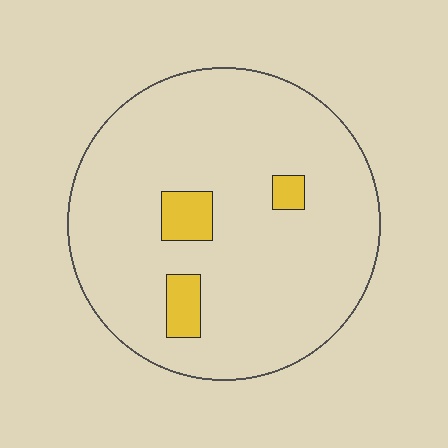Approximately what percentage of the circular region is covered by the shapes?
Approximately 10%.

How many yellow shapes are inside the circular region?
3.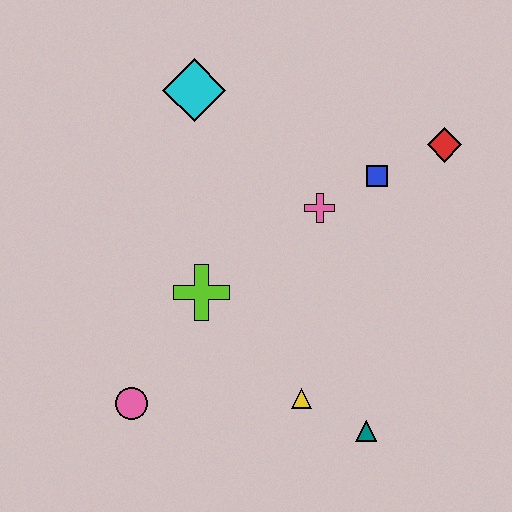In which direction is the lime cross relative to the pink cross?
The lime cross is to the left of the pink cross.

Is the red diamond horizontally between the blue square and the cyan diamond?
No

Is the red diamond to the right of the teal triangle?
Yes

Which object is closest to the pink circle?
The lime cross is closest to the pink circle.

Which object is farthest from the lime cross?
The red diamond is farthest from the lime cross.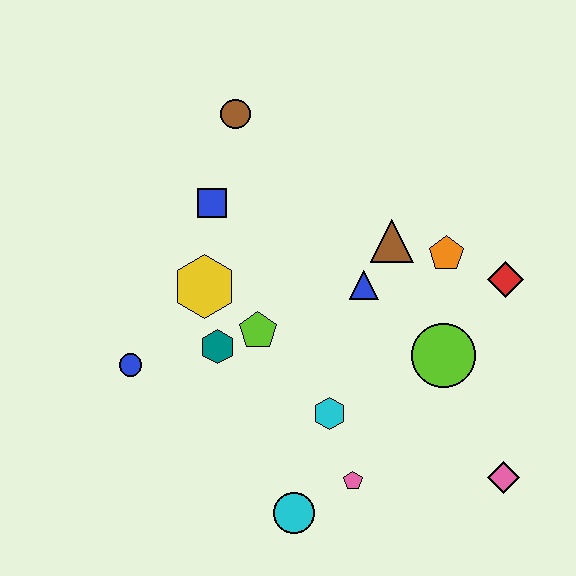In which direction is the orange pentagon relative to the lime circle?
The orange pentagon is above the lime circle.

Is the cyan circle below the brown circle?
Yes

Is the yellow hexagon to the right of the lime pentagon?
No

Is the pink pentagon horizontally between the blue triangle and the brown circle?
Yes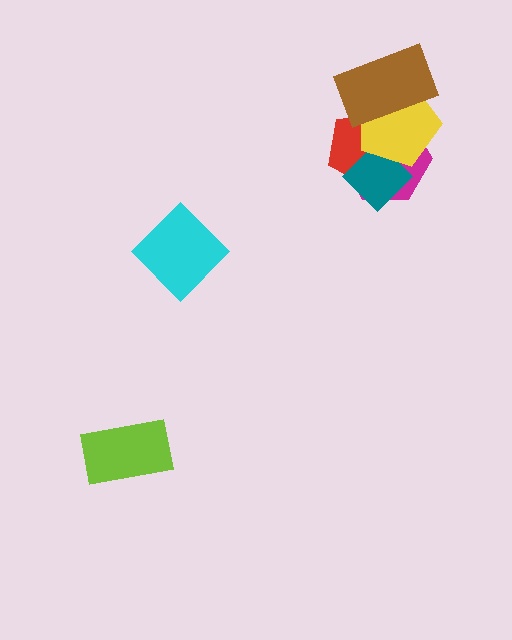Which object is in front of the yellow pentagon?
The brown rectangle is in front of the yellow pentagon.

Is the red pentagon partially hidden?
Yes, it is partially covered by another shape.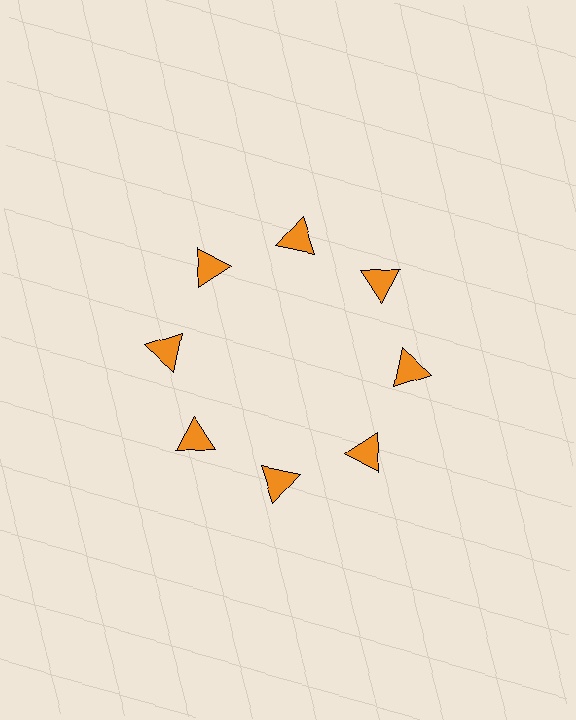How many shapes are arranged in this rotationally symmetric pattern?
There are 8 shapes, arranged in 8 groups of 1.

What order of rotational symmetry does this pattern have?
This pattern has 8-fold rotational symmetry.